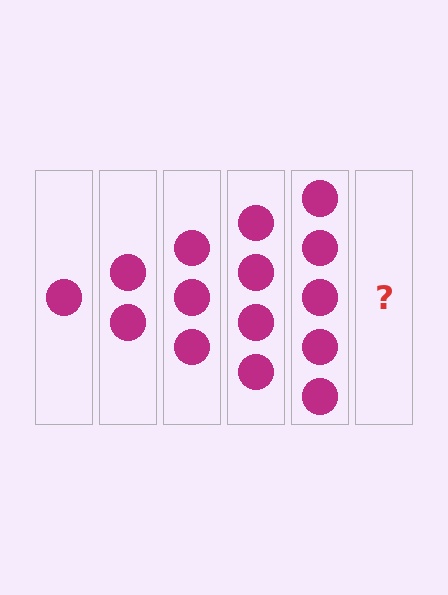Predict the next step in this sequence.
The next step is 6 circles.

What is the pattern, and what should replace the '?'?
The pattern is that each step adds one more circle. The '?' should be 6 circles.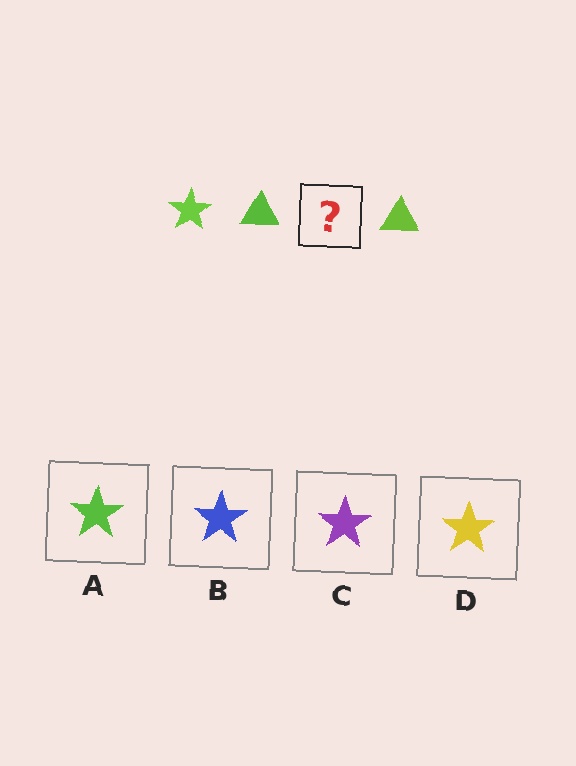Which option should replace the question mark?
Option A.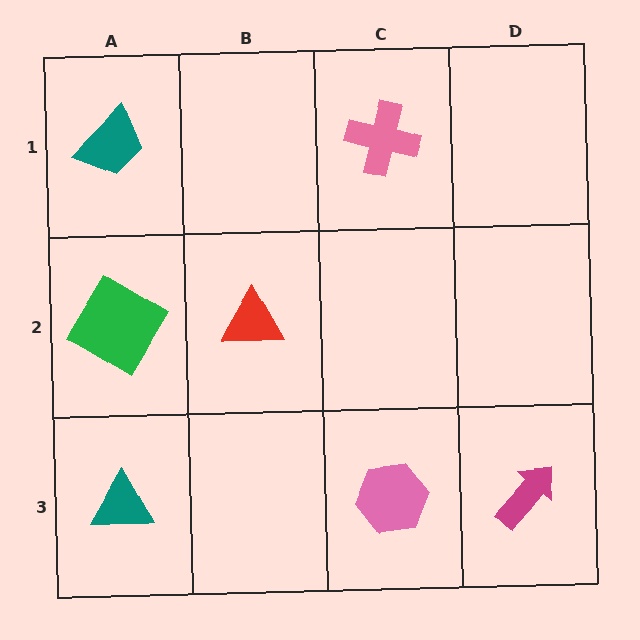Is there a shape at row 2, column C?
No, that cell is empty.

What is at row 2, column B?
A red triangle.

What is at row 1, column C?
A pink cross.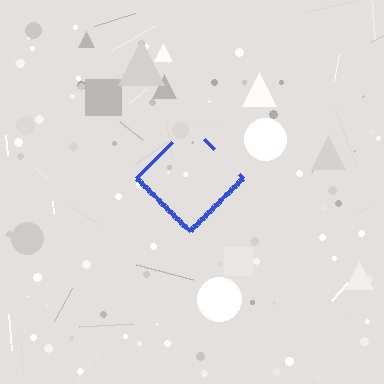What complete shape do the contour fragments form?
The contour fragments form a diamond.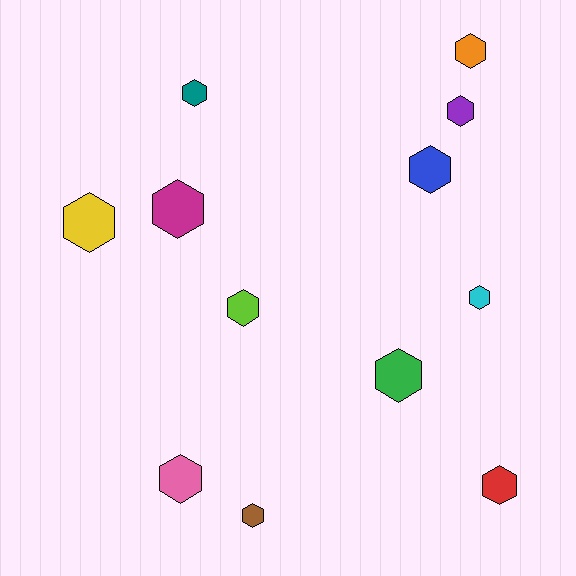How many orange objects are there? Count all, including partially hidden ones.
There is 1 orange object.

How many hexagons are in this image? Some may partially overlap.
There are 12 hexagons.